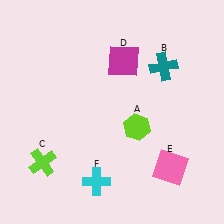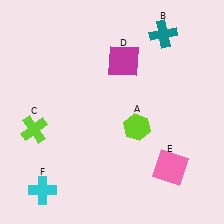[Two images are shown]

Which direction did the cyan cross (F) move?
The cyan cross (F) moved left.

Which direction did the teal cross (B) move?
The teal cross (B) moved up.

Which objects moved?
The objects that moved are: the teal cross (B), the lime cross (C), the cyan cross (F).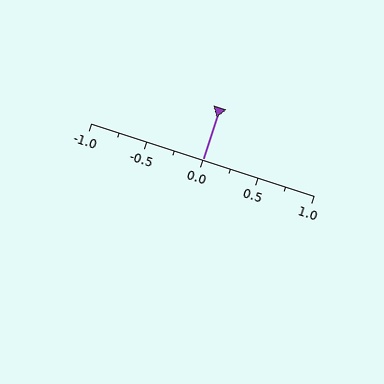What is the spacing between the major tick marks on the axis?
The major ticks are spaced 0.5 apart.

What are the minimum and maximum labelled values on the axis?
The axis runs from -1.0 to 1.0.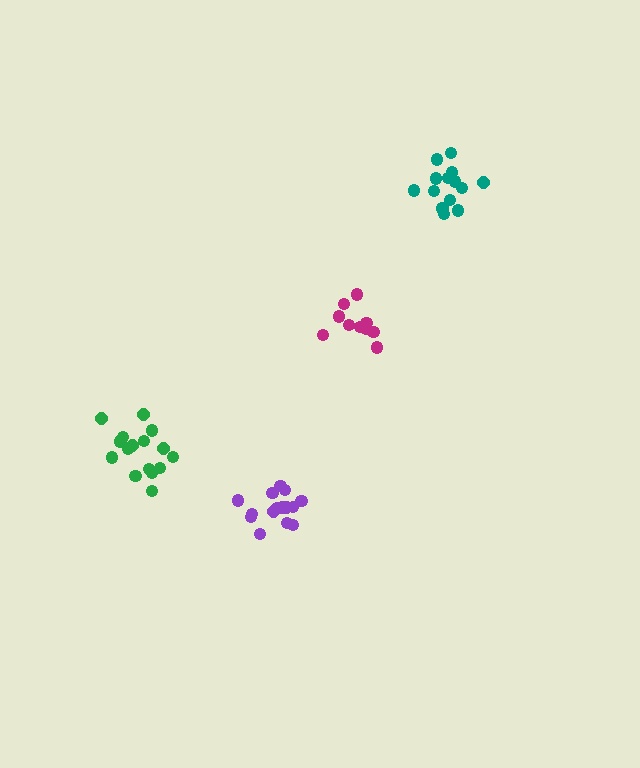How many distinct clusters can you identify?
There are 4 distinct clusters.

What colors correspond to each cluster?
The clusters are colored: teal, magenta, purple, green.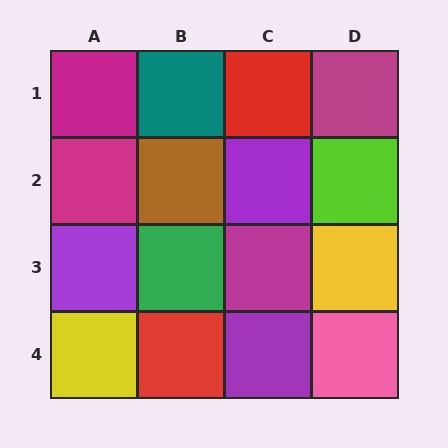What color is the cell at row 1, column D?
Magenta.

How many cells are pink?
1 cell is pink.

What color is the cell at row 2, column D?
Lime.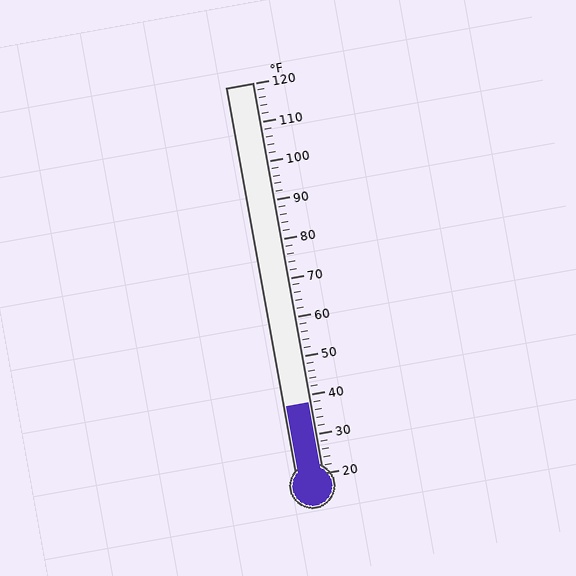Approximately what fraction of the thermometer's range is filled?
The thermometer is filled to approximately 20% of its range.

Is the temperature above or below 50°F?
The temperature is below 50°F.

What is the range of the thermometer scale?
The thermometer scale ranges from 20°F to 120°F.